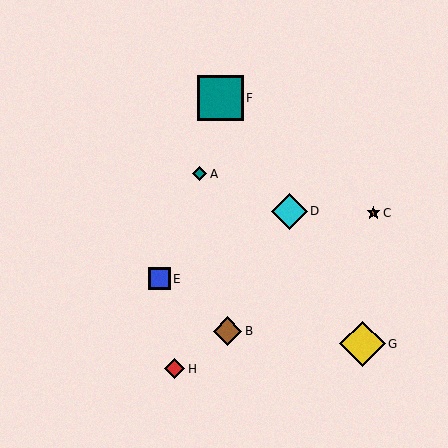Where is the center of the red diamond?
The center of the red diamond is at (175, 369).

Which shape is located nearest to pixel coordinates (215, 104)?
The teal square (labeled F) at (220, 98) is nearest to that location.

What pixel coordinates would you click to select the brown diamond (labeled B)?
Click at (227, 331) to select the brown diamond B.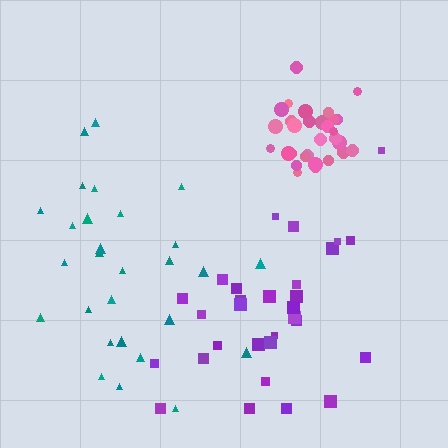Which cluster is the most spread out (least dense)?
Purple.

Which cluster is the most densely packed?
Pink.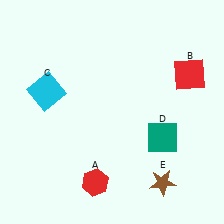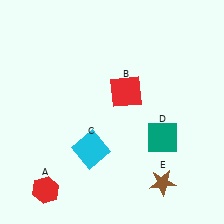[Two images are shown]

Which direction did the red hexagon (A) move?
The red hexagon (A) moved left.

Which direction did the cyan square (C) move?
The cyan square (C) moved down.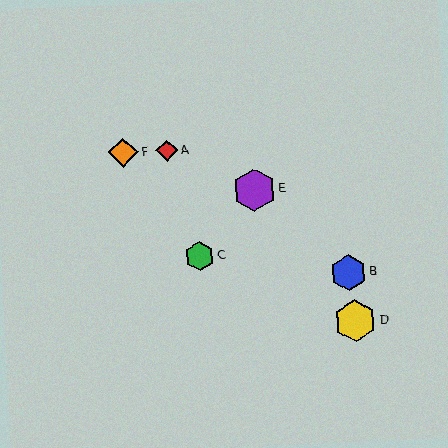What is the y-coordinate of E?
Object E is at y≈190.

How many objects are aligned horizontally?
2 objects (A, F) are aligned horizontally.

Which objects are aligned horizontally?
Objects A, F are aligned horizontally.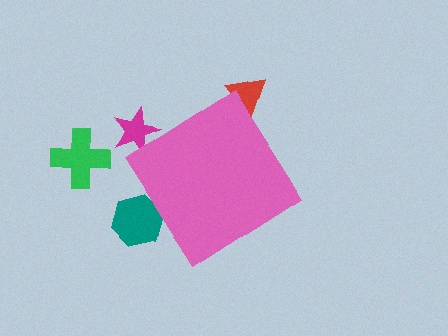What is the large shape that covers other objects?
A pink diamond.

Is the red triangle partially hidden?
Yes, the red triangle is partially hidden behind the pink diamond.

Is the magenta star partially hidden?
Yes, the magenta star is partially hidden behind the pink diamond.